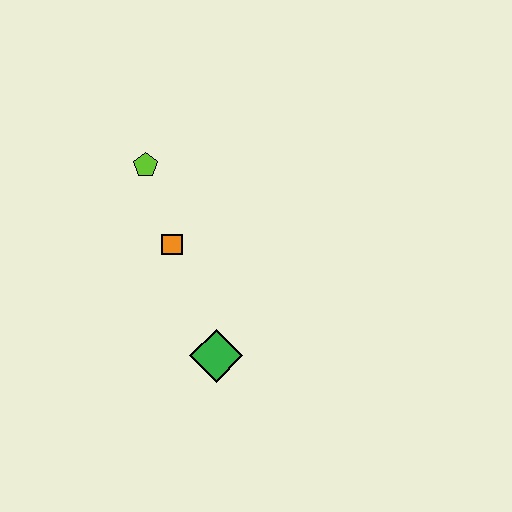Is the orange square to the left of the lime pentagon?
No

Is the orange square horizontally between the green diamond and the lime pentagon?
Yes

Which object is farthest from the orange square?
The green diamond is farthest from the orange square.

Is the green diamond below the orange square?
Yes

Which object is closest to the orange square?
The lime pentagon is closest to the orange square.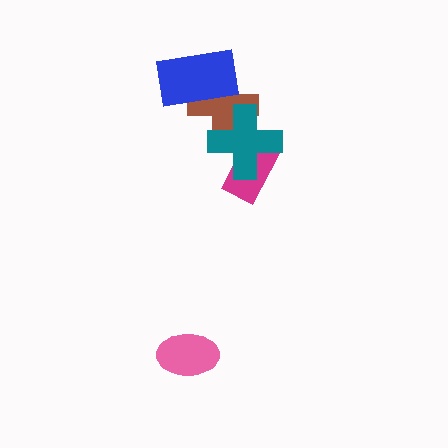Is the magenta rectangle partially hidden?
Yes, it is partially covered by another shape.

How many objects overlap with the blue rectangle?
1 object overlaps with the blue rectangle.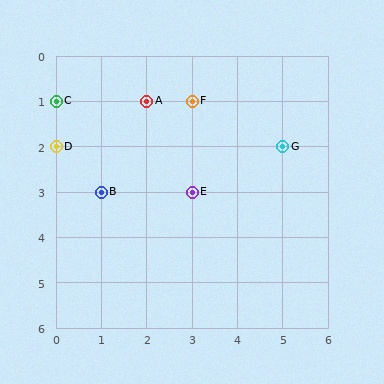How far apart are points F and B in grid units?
Points F and B are 2 columns and 2 rows apart (about 2.8 grid units diagonally).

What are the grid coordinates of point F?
Point F is at grid coordinates (3, 1).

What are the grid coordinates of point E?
Point E is at grid coordinates (3, 3).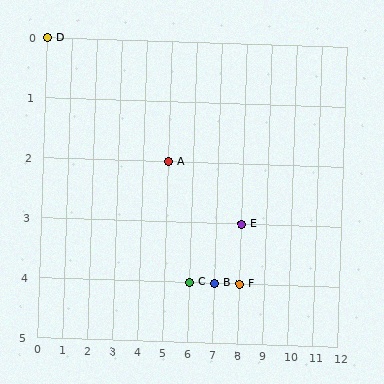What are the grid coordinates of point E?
Point E is at grid coordinates (8, 3).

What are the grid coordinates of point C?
Point C is at grid coordinates (6, 4).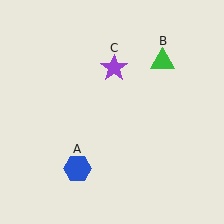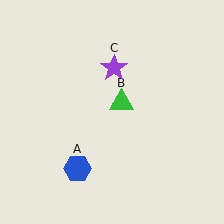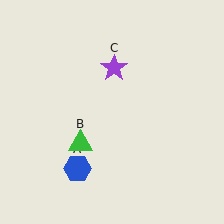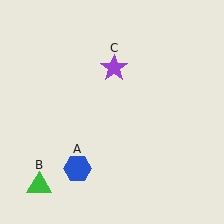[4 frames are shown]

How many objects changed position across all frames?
1 object changed position: green triangle (object B).